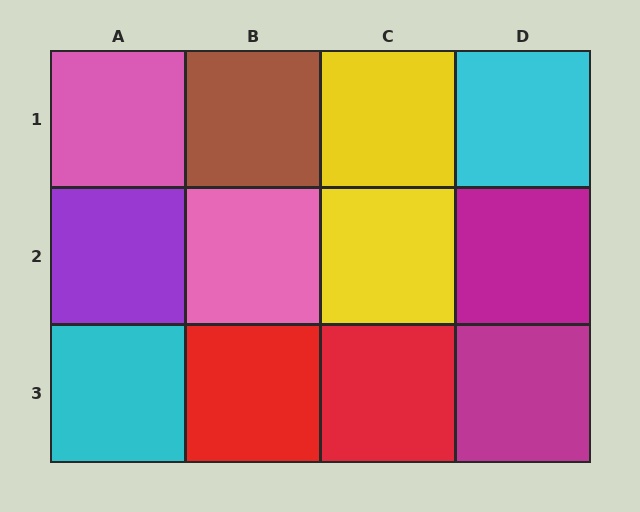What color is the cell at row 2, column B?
Pink.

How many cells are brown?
1 cell is brown.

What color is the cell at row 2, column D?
Magenta.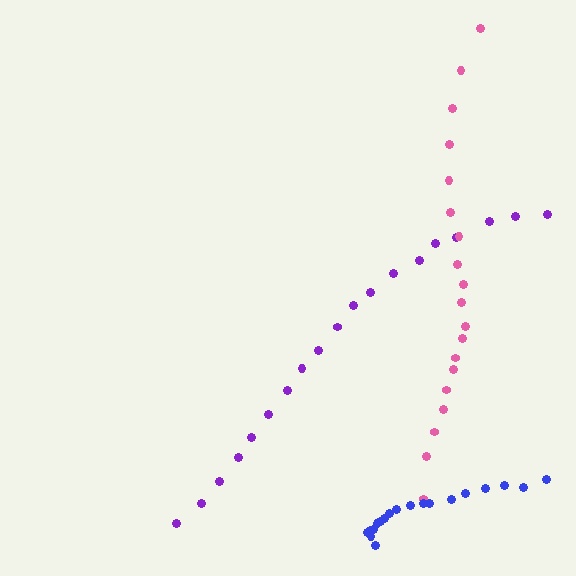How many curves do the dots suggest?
There are 3 distinct paths.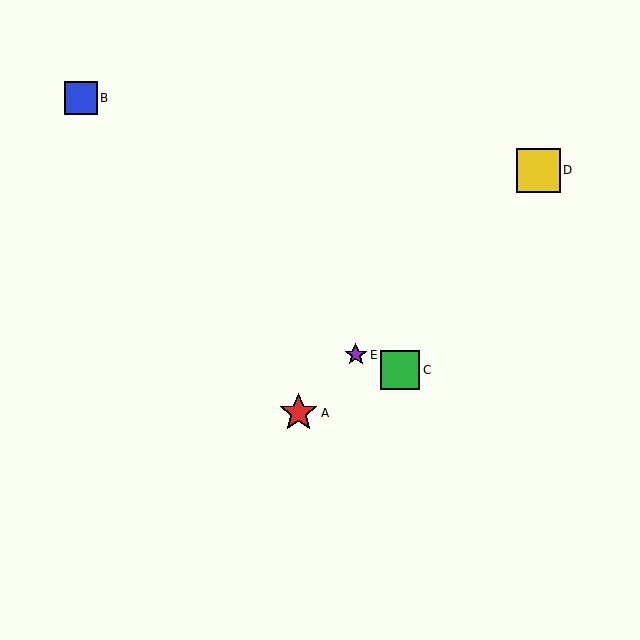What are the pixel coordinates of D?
Object D is at (538, 170).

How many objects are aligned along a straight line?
3 objects (A, D, E) are aligned along a straight line.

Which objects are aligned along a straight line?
Objects A, D, E are aligned along a straight line.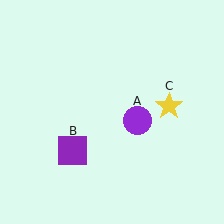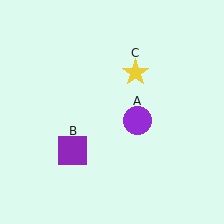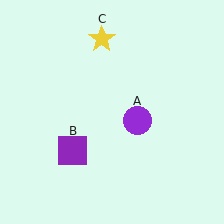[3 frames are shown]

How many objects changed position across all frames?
1 object changed position: yellow star (object C).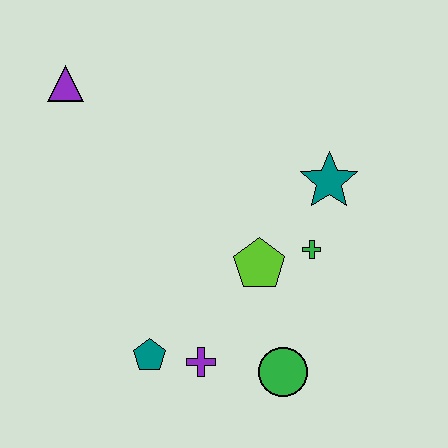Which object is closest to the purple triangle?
The lime pentagon is closest to the purple triangle.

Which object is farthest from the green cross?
The purple triangle is farthest from the green cross.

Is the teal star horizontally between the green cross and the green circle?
No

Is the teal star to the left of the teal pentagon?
No